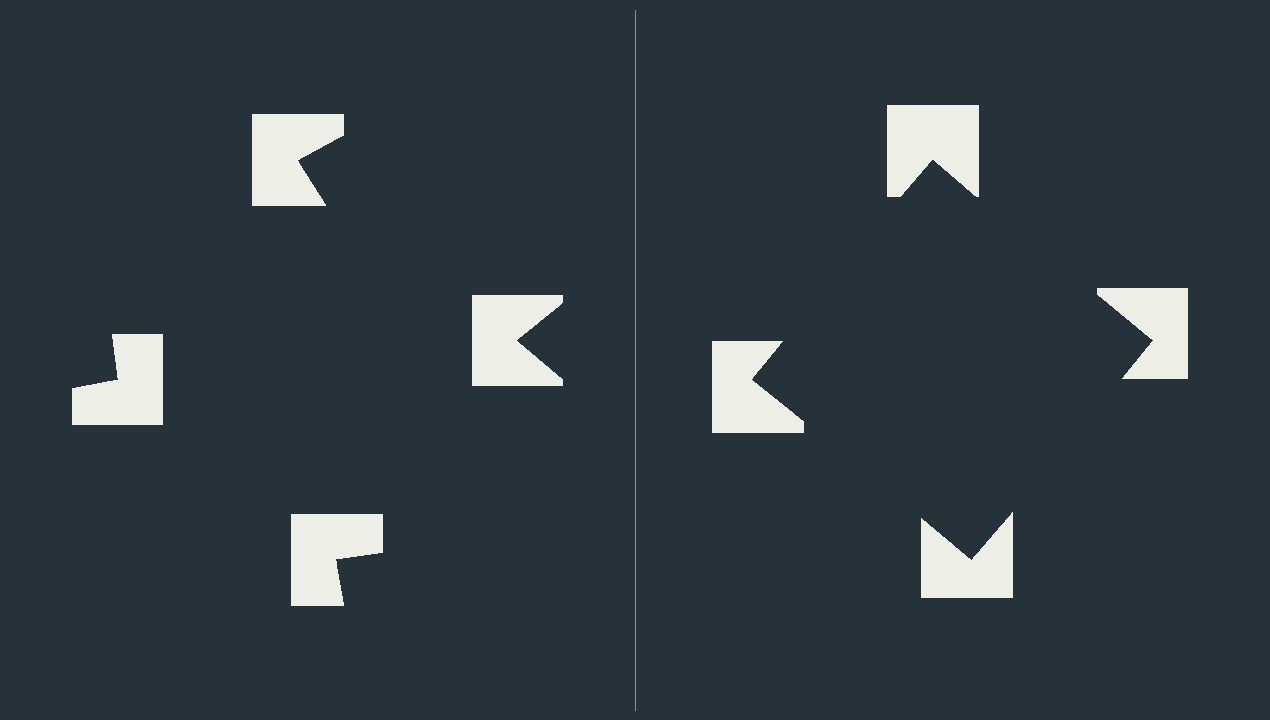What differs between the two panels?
The notched squares are positioned identically on both sides; only the wedge orientations differ. On the right they align to a square; on the left they are misaligned.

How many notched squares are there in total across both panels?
8 — 4 on each side.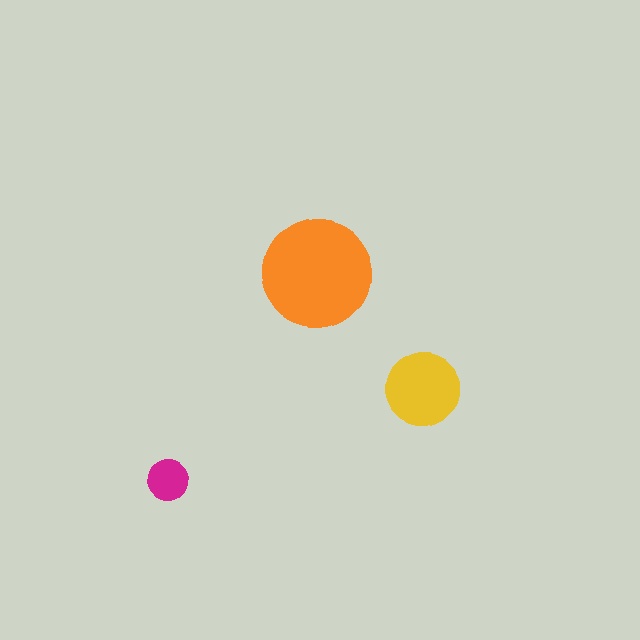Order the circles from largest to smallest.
the orange one, the yellow one, the magenta one.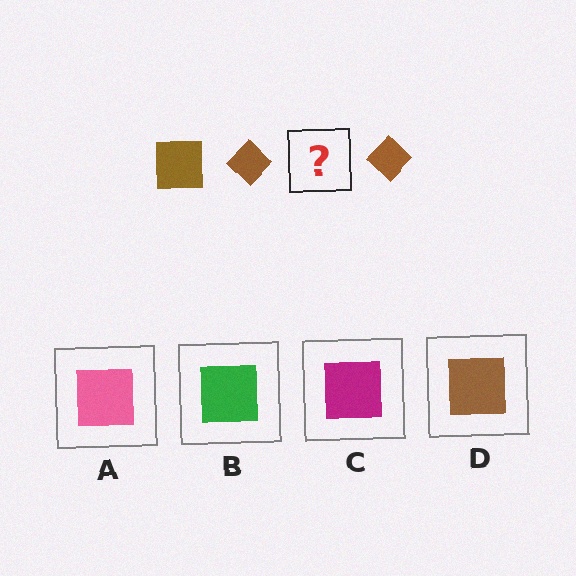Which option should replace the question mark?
Option D.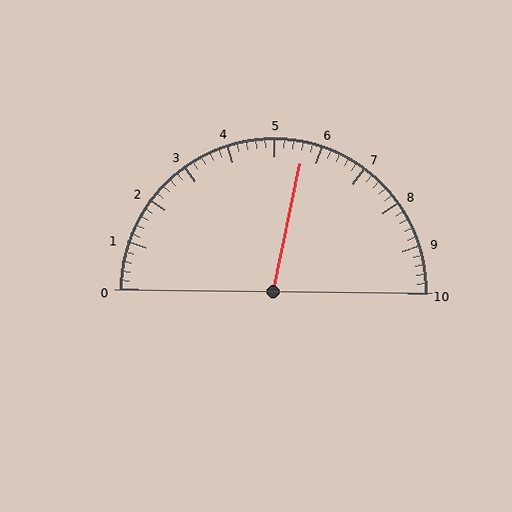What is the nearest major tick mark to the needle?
The nearest major tick mark is 6.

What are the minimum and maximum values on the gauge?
The gauge ranges from 0 to 10.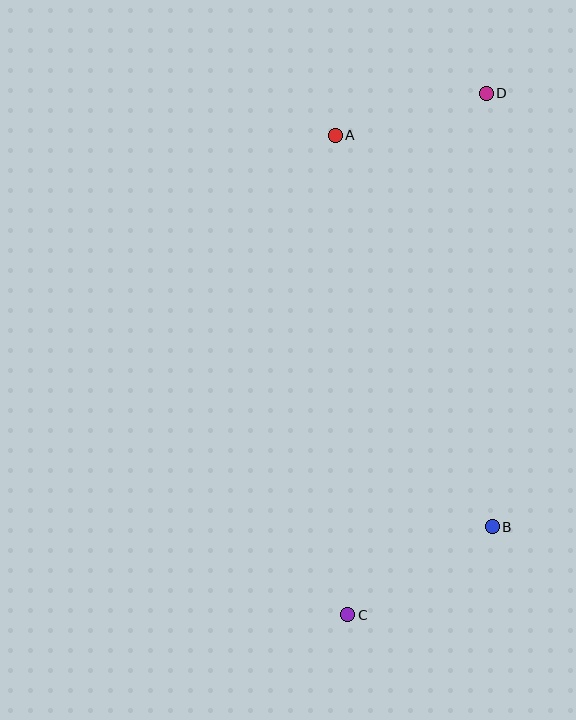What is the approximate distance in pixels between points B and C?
The distance between B and C is approximately 170 pixels.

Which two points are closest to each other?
Points A and D are closest to each other.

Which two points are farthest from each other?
Points C and D are farthest from each other.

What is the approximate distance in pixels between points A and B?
The distance between A and B is approximately 422 pixels.